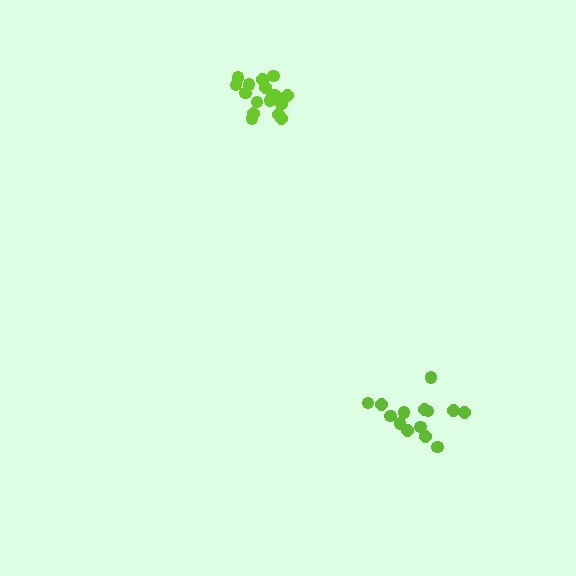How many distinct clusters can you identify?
There are 2 distinct clusters.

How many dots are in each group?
Group 1: 18 dots, Group 2: 14 dots (32 total).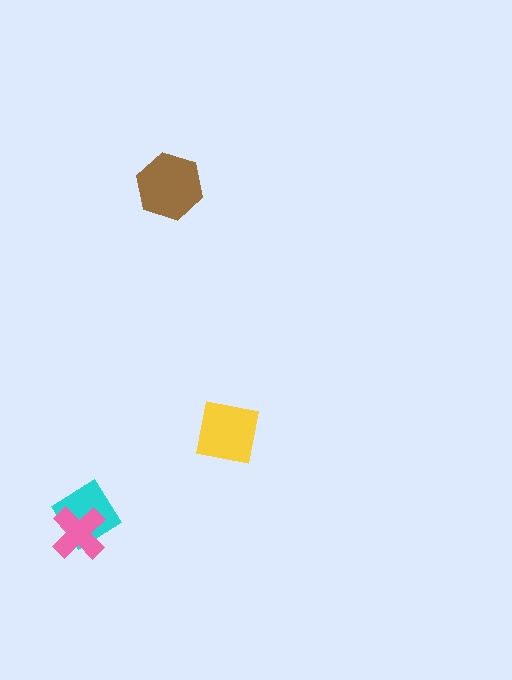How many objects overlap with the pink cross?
1 object overlaps with the pink cross.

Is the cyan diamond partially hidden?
Yes, it is partially covered by another shape.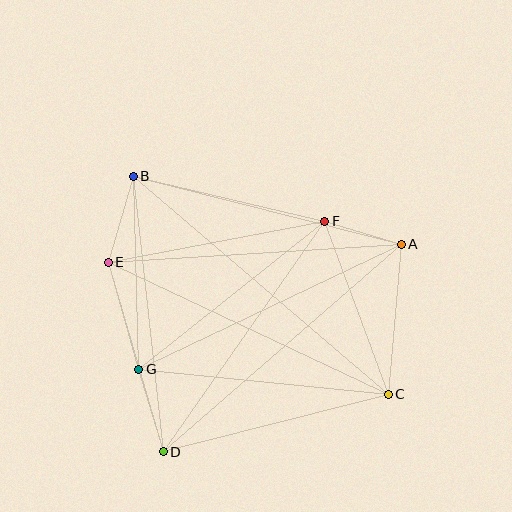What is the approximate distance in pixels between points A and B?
The distance between A and B is approximately 276 pixels.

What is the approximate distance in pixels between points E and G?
The distance between E and G is approximately 111 pixels.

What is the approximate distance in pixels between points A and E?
The distance between A and E is approximately 294 pixels.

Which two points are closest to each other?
Points A and F are closest to each other.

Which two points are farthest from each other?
Points B and C are farthest from each other.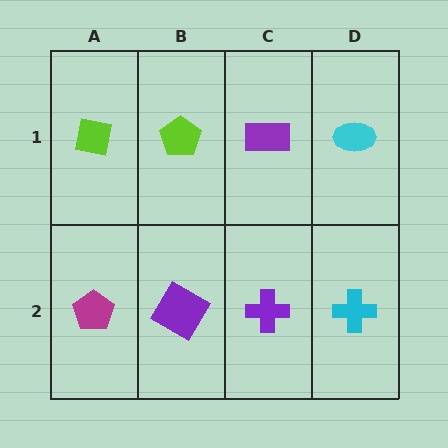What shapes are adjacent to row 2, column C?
A purple rectangle (row 1, column C), a purple diamond (row 2, column B), a cyan cross (row 2, column D).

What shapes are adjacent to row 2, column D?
A cyan ellipse (row 1, column D), a purple cross (row 2, column C).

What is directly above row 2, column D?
A cyan ellipse.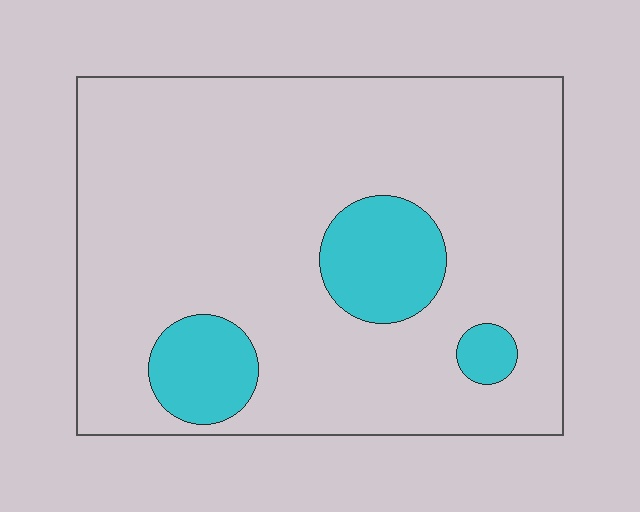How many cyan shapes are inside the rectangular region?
3.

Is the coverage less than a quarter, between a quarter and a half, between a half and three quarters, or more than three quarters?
Less than a quarter.